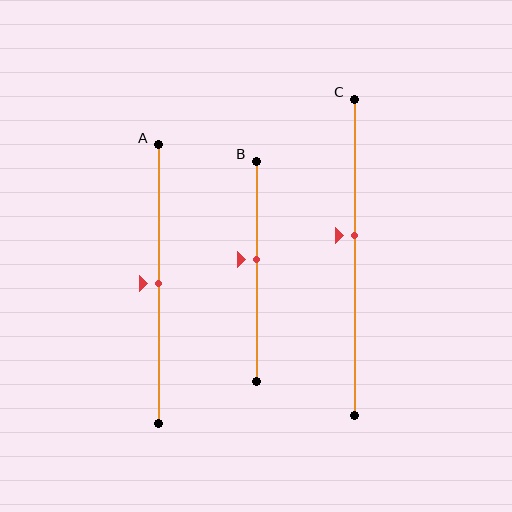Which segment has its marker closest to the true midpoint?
Segment A has its marker closest to the true midpoint.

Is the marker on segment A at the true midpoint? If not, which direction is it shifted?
Yes, the marker on segment A is at the true midpoint.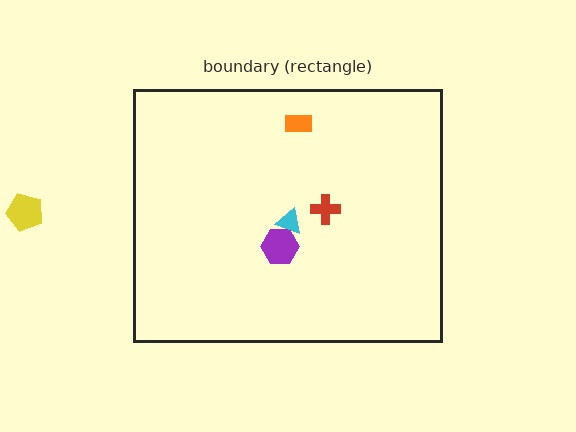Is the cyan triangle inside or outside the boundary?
Inside.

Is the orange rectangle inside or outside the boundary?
Inside.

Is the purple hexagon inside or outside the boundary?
Inside.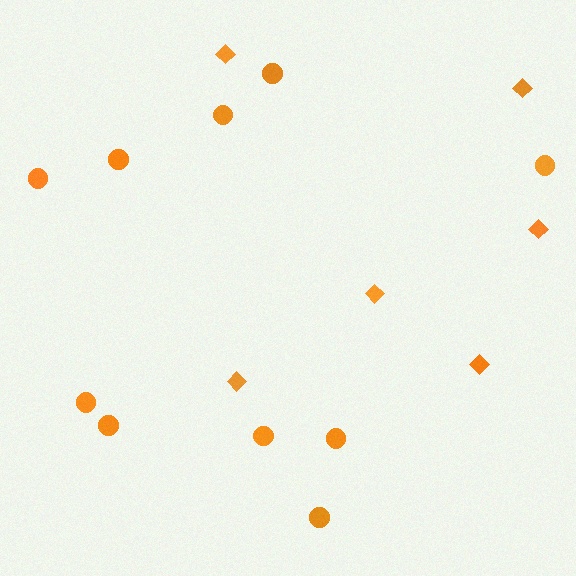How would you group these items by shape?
There are 2 groups: one group of diamonds (6) and one group of circles (10).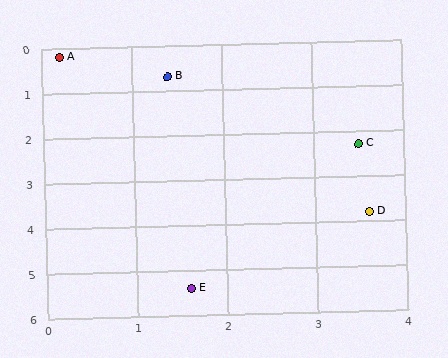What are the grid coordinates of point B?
Point B is at approximately (1.4, 0.7).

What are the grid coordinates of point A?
Point A is at approximately (0.2, 0.2).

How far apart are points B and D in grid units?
Points B and D are about 3.8 grid units apart.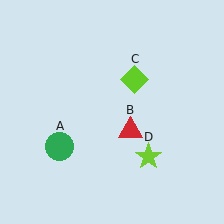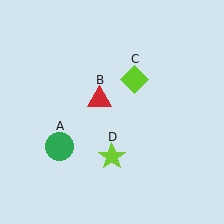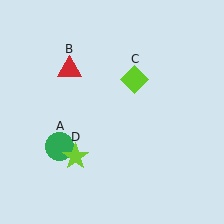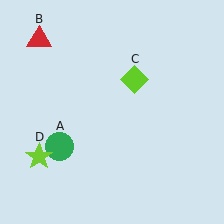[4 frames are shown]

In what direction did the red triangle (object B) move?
The red triangle (object B) moved up and to the left.